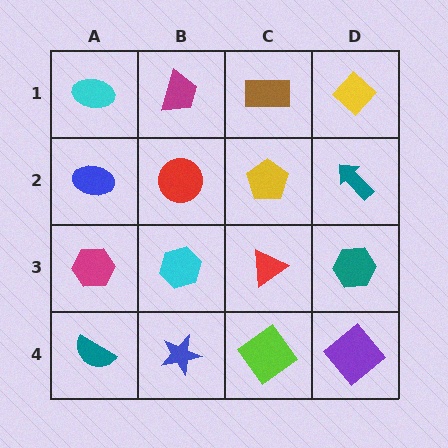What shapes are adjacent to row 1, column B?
A red circle (row 2, column B), a cyan ellipse (row 1, column A), a brown rectangle (row 1, column C).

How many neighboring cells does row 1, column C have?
3.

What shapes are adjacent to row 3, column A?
A blue ellipse (row 2, column A), a teal semicircle (row 4, column A), a cyan hexagon (row 3, column B).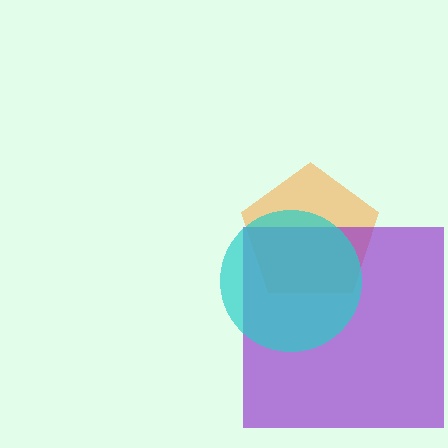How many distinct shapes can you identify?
There are 3 distinct shapes: an orange pentagon, a purple square, a cyan circle.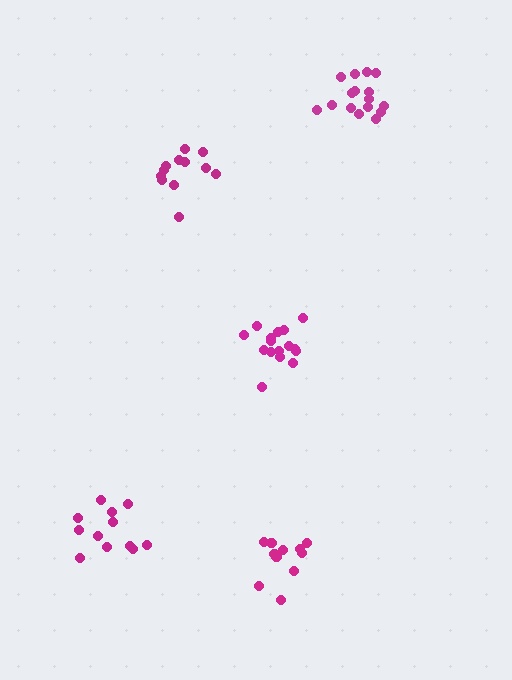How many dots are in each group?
Group 1: 12 dots, Group 2: 12 dots, Group 3: 16 dots, Group 4: 17 dots, Group 5: 12 dots (69 total).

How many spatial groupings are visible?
There are 5 spatial groupings.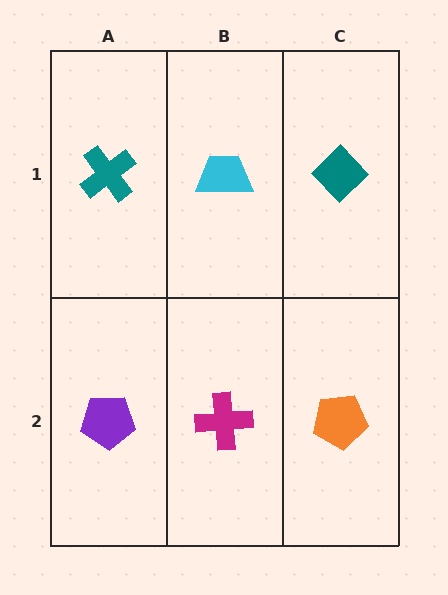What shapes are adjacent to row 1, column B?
A magenta cross (row 2, column B), a teal cross (row 1, column A), a teal diamond (row 1, column C).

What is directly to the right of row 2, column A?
A magenta cross.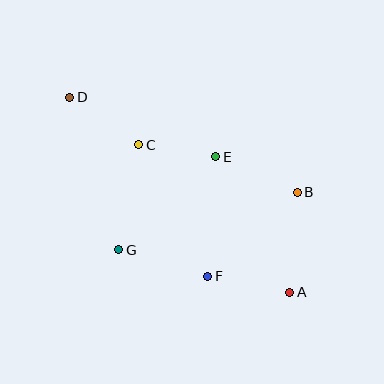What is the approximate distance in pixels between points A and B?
The distance between A and B is approximately 101 pixels.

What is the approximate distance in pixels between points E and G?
The distance between E and G is approximately 135 pixels.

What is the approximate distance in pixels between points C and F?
The distance between C and F is approximately 148 pixels.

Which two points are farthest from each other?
Points A and D are farthest from each other.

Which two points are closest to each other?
Points C and E are closest to each other.